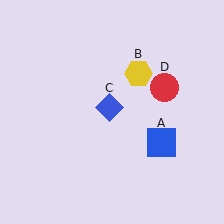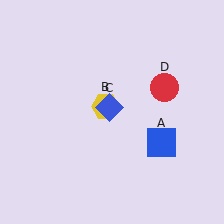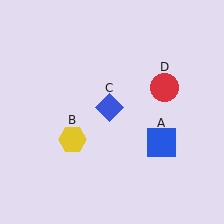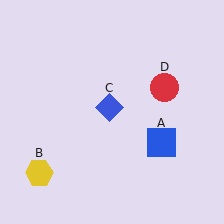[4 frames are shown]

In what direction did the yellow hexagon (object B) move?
The yellow hexagon (object B) moved down and to the left.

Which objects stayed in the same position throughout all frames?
Blue square (object A) and blue diamond (object C) and red circle (object D) remained stationary.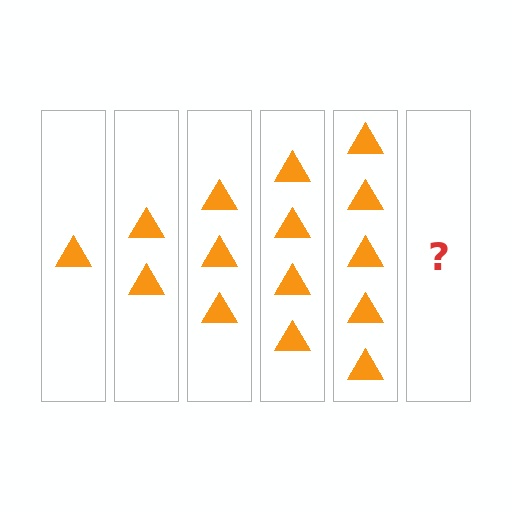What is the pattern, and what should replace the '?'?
The pattern is that each step adds one more triangle. The '?' should be 6 triangles.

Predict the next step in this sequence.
The next step is 6 triangles.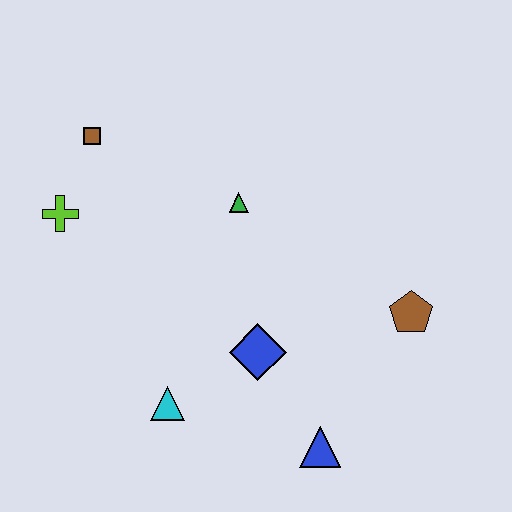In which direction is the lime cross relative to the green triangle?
The lime cross is to the left of the green triangle.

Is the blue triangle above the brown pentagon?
No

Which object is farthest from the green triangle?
The blue triangle is farthest from the green triangle.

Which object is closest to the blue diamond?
The cyan triangle is closest to the blue diamond.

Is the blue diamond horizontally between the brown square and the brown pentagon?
Yes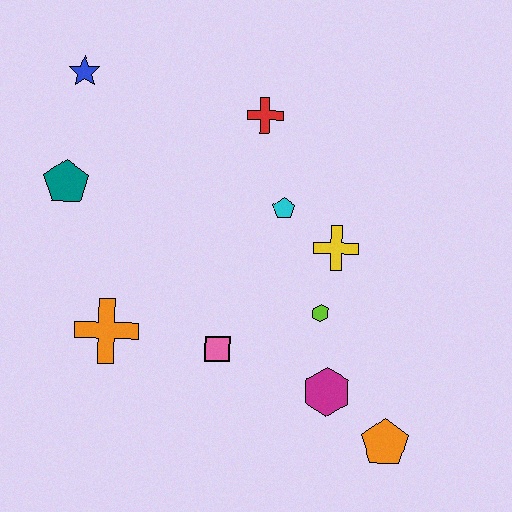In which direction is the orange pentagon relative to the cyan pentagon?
The orange pentagon is below the cyan pentagon.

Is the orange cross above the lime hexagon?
No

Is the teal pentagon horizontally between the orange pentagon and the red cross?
No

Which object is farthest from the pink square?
The blue star is farthest from the pink square.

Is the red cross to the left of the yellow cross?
Yes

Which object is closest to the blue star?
The teal pentagon is closest to the blue star.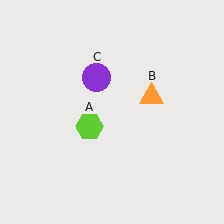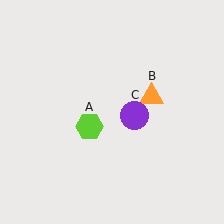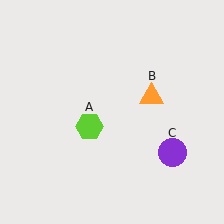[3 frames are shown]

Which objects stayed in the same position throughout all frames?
Lime hexagon (object A) and orange triangle (object B) remained stationary.